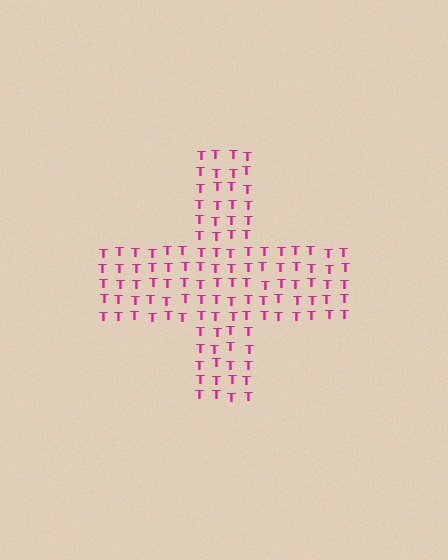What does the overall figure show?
The overall figure shows a cross.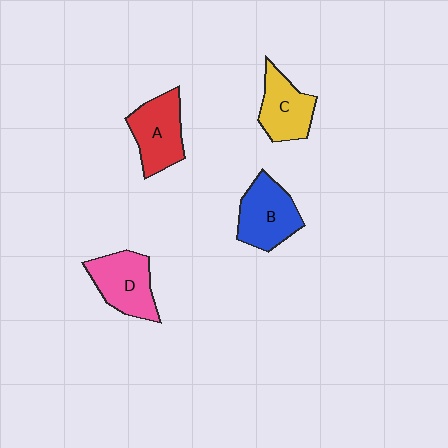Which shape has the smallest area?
Shape C (yellow).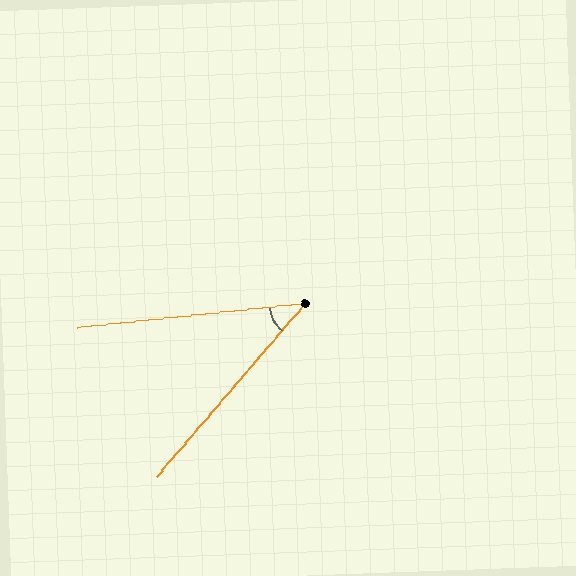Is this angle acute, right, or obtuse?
It is acute.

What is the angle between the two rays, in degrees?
Approximately 43 degrees.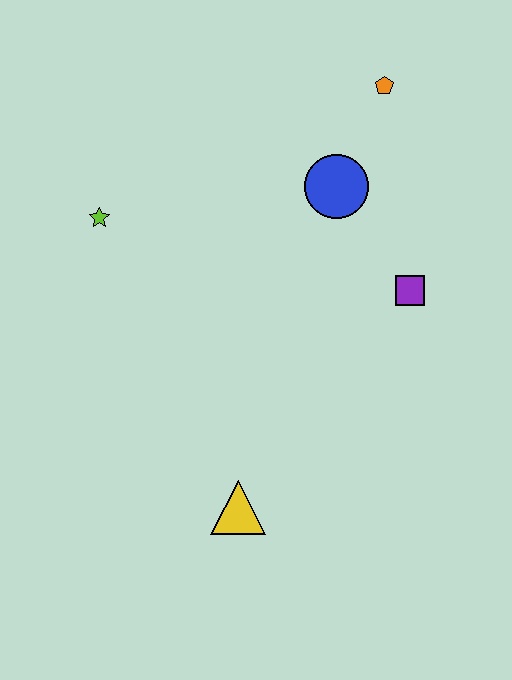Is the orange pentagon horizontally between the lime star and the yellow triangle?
No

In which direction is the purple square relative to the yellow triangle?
The purple square is above the yellow triangle.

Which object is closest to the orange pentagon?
The blue circle is closest to the orange pentagon.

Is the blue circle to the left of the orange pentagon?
Yes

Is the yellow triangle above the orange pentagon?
No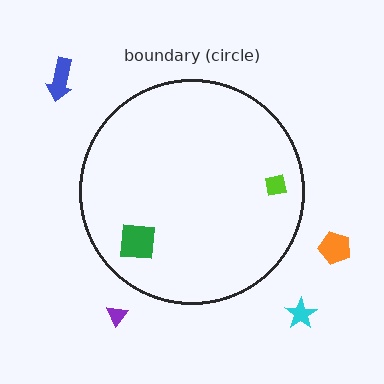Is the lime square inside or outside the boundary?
Inside.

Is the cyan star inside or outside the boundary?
Outside.